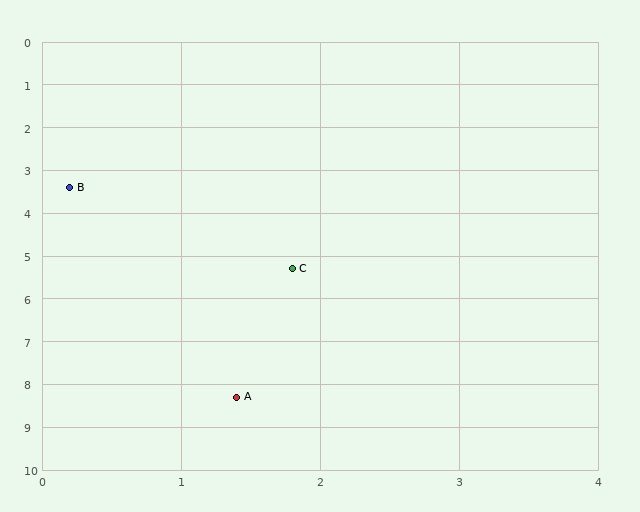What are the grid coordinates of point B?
Point B is at approximately (0.2, 3.4).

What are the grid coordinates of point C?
Point C is at approximately (1.8, 5.3).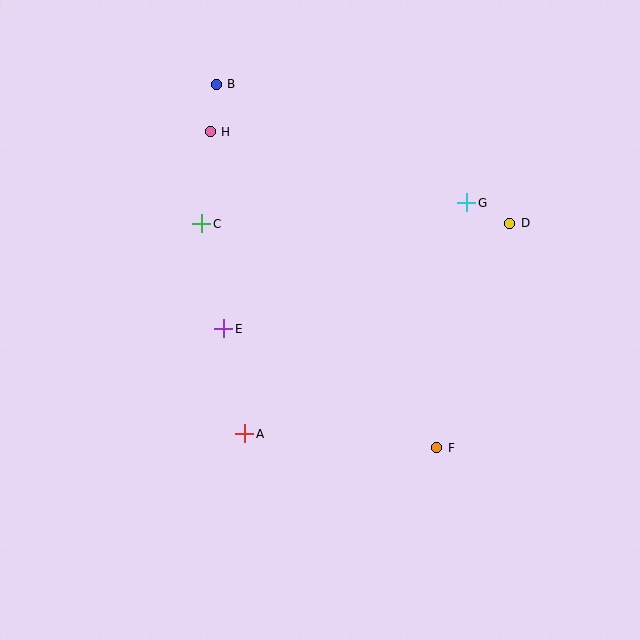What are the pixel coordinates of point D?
Point D is at (510, 223).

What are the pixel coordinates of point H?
Point H is at (210, 132).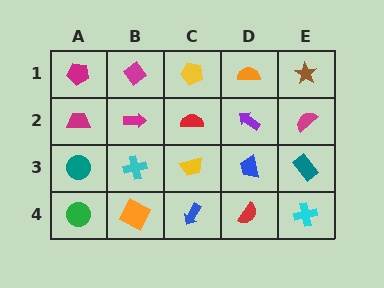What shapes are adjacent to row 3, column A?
A magenta trapezoid (row 2, column A), a green circle (row 4, column A), a cyan cross (row 3, column B).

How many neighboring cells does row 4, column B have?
3.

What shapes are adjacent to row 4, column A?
A teal circle (row 3, column A), an orange square (row 4, column B).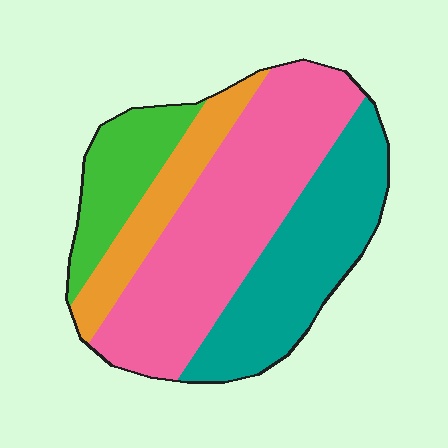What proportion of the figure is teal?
Teal takes up between a quarter and a half of the figure.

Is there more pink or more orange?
Pink.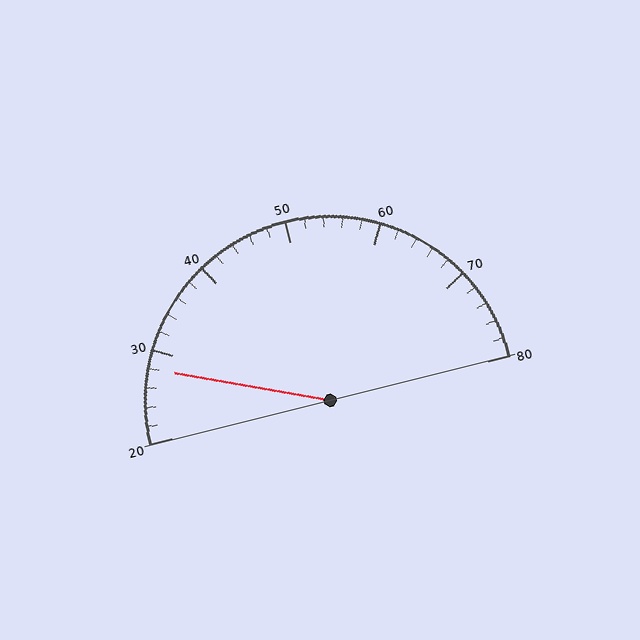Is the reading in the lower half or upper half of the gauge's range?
The reading is in the lower half of the range (20 to 80).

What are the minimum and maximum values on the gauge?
The gauge ranges from 20 to 80.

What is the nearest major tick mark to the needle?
The nearest major tick mark is 30.